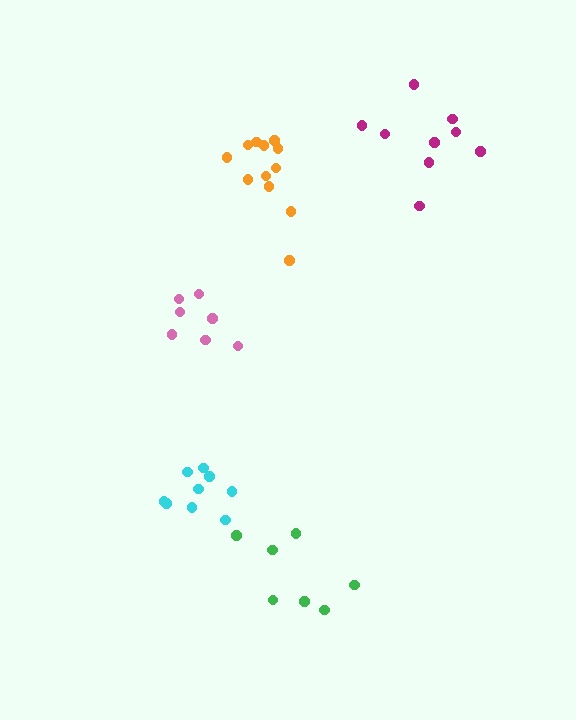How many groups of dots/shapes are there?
There are 5 groups.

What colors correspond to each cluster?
The clusters are colored: orange, cyan, magenta, green, pink.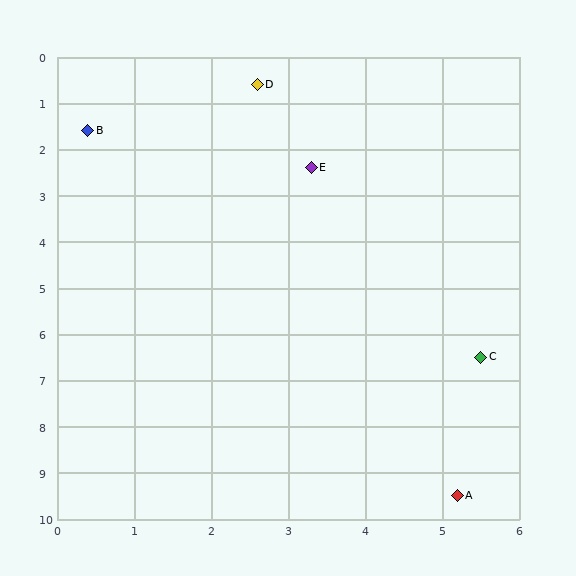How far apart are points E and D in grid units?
Points E and D are about 1.9 grid units apart.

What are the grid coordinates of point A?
Point A is at approximately (5.2, 9.5).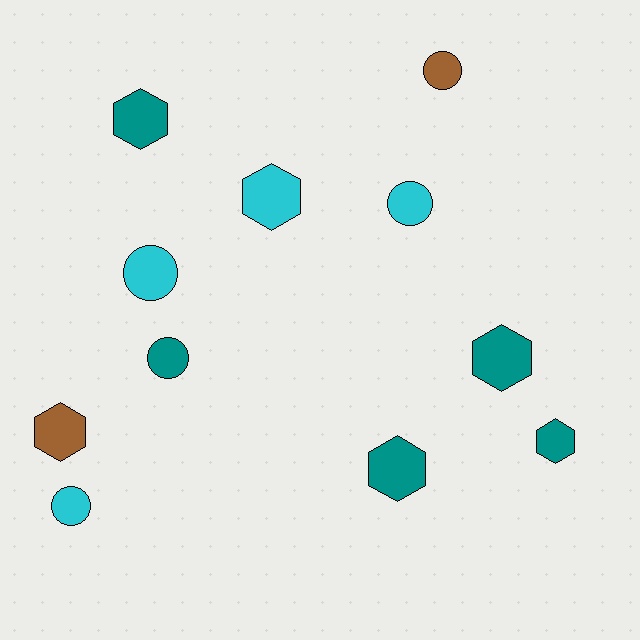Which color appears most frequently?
Teal, with 5 objects.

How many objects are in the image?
There are 11 objects.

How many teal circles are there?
There is 1 teal circle.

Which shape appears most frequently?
Hexagon, with 6 objects.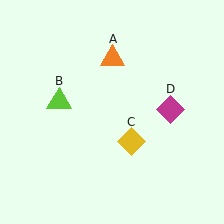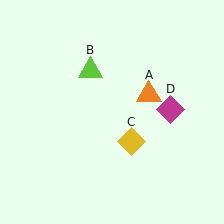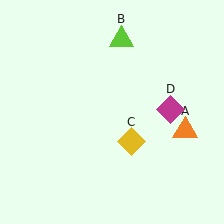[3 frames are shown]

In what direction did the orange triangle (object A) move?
The orange triangle (object A) moved down and to the right.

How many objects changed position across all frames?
2 objects changed position: orange triangle (object A), lime triangle (object B).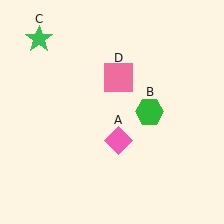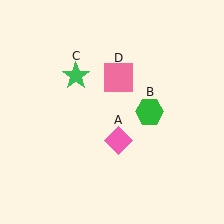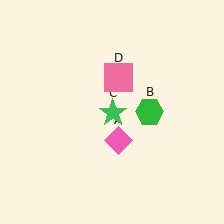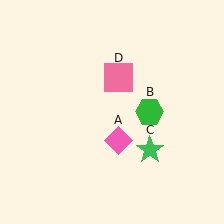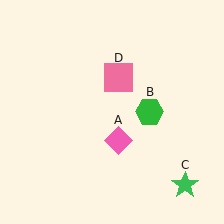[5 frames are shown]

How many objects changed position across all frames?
1 object changed position: green star (object C).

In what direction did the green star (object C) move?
The green star (object C) moved down and to the right.